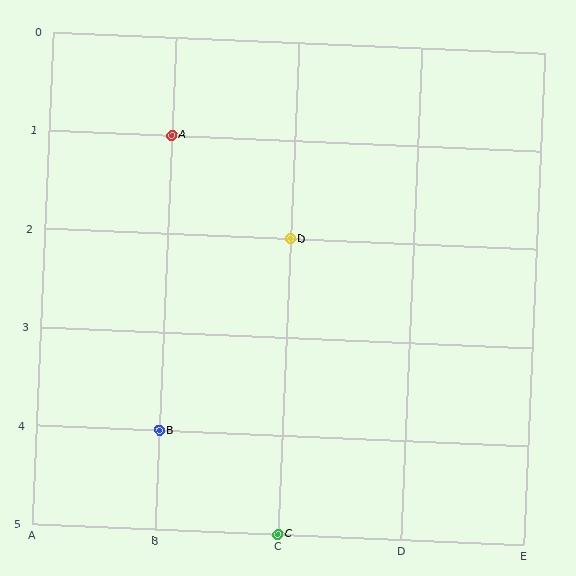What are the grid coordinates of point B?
Point B is at grid coordinates (B, 4).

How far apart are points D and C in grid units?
Points D and C are 3 rows apart.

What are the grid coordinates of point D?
Point D is at grid coordinates (C, 2).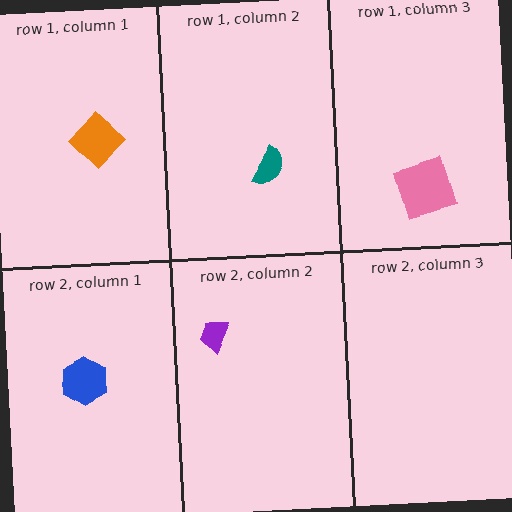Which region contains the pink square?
The row 1, column 3 region.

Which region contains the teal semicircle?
The row 1, column 2 region.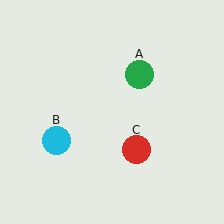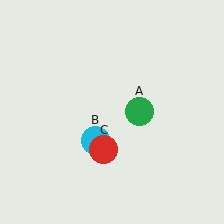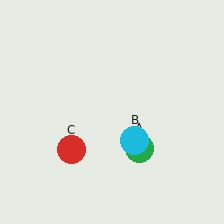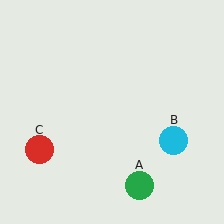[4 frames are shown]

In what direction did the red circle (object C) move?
The red circle (object C) moved left.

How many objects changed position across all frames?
3 objects changed position: green circle (object A), cyan circle (object B), red circle (object C).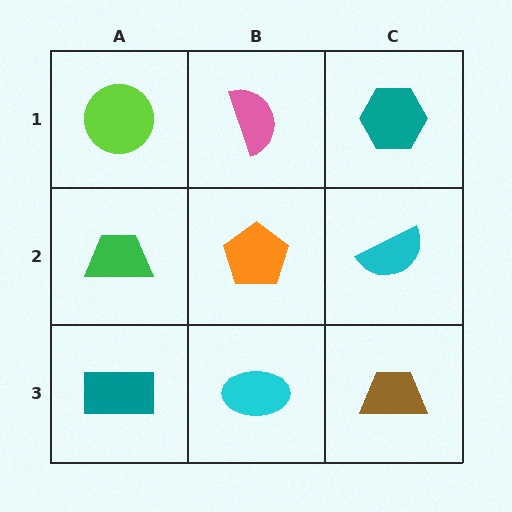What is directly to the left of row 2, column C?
An orange pentagon.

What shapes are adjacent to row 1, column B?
An orange pentagon (row 2, column B), a lime circle (row 1, column A), a teal hexagon (row 1, column C).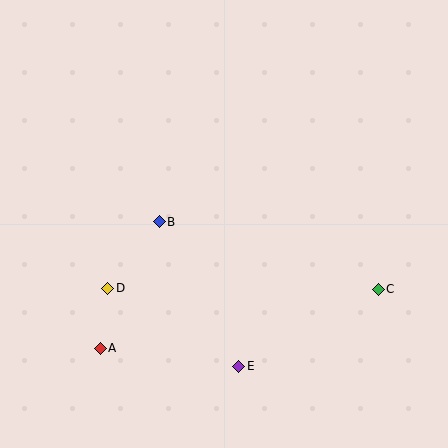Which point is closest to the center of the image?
Point B at (159, 222) is closest to the center.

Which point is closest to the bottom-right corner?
Point C is closest to the bottom-right corner.